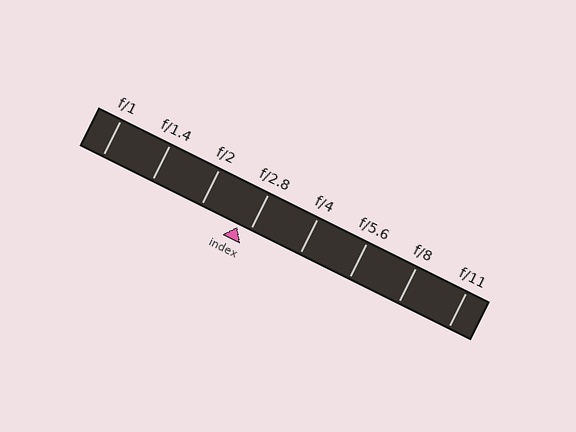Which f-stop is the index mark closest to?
The index mark is closest to f/2.8.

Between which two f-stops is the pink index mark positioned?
The index mark is between f/2 and f/2.8.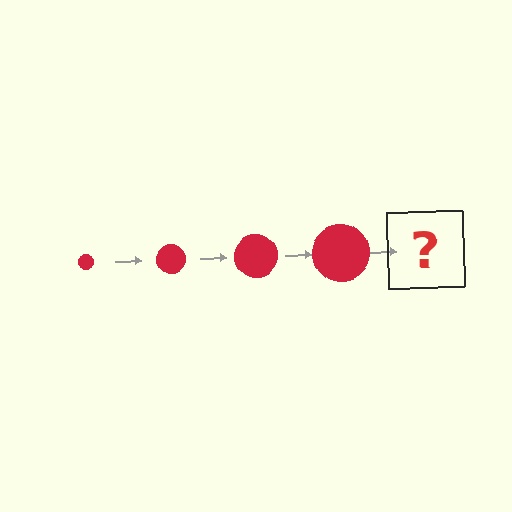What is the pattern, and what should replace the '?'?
The pattern is that the circle gets progressively larger each step. The '?' should be a red circle, larger than the previous one.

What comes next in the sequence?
The next element should be a red circle, larger than the previous one.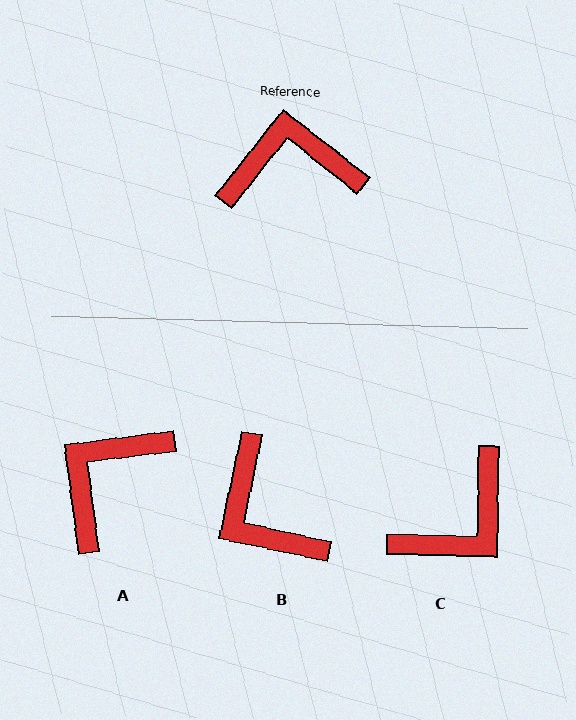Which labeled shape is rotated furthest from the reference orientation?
C, about 143 degrees away.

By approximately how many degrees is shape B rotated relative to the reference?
Approximately 116 degrees counter-clockwise.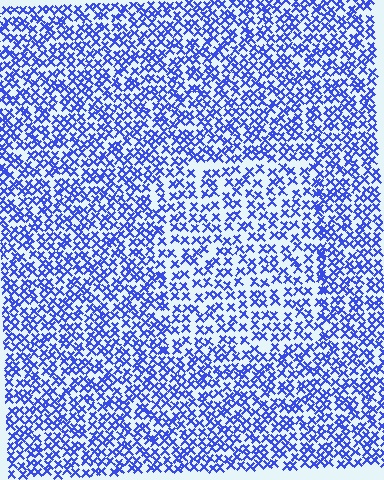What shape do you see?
I see a rectangle.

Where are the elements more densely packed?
The elements are more densely packed outside the rectangle boundary.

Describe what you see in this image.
The image contains small blue elements arranged at two different densities. A rectangle-shaped region is visible where the elements are less densely packed than the surrounding area.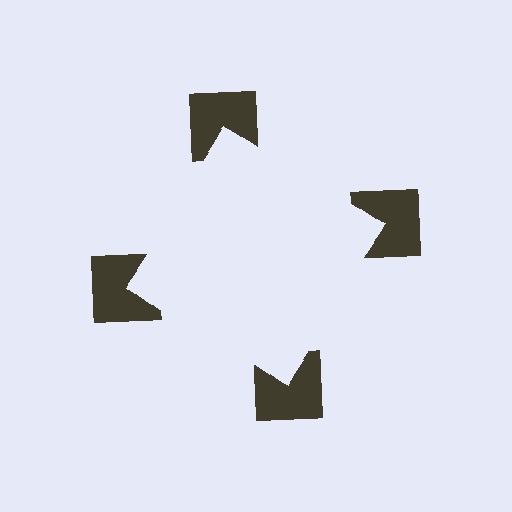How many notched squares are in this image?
There are 4 — one at each vertex of the illusory square.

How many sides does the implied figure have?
4 sides.